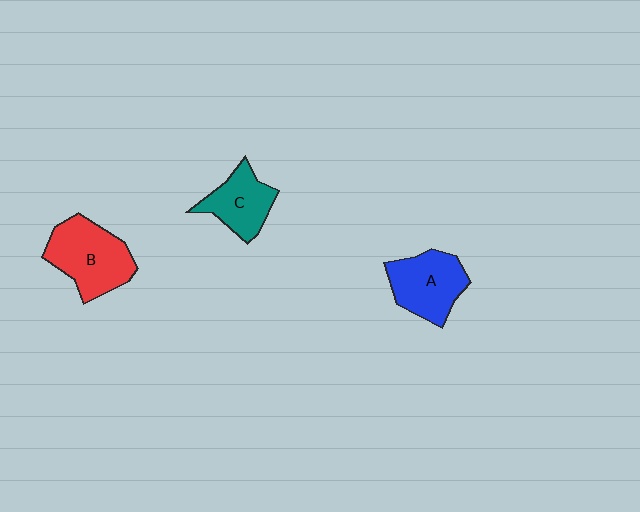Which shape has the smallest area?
Shape C (teal).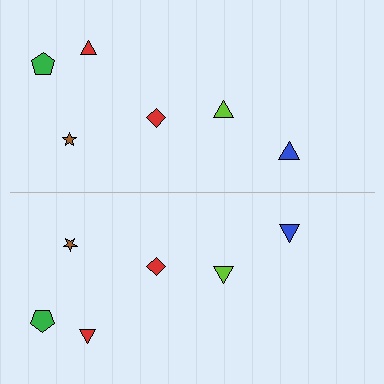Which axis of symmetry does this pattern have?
The pattern has a horizontal axis of symmetry running through the center of the image.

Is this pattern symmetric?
Yes, this pattern has bilateral (reflection) symmetry.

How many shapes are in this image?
There are 12 shapes in this image.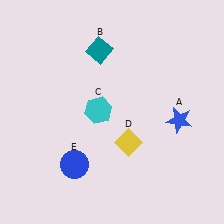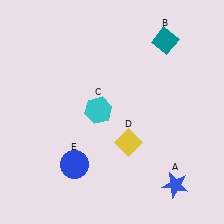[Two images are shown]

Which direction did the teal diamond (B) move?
The teal diamond (B) moved right.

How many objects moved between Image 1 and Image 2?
2 objects moved between the two images.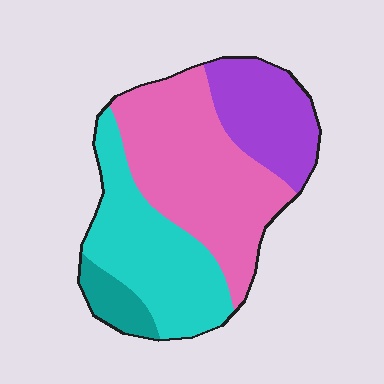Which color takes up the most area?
Pink, at roughly 40%.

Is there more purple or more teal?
Purple.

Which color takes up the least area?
Teal, at roughly 5%.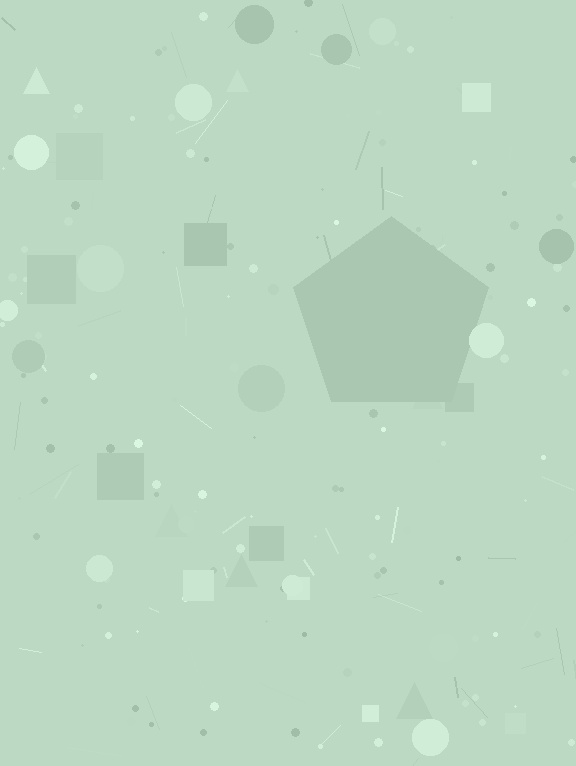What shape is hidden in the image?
A pentagon is hidden in the image.